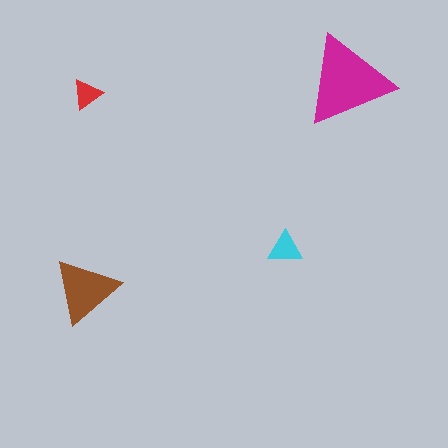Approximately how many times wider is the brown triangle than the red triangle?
About 2 times wider.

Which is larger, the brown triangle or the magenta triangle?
The magenta one.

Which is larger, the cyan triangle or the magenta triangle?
The magenta one.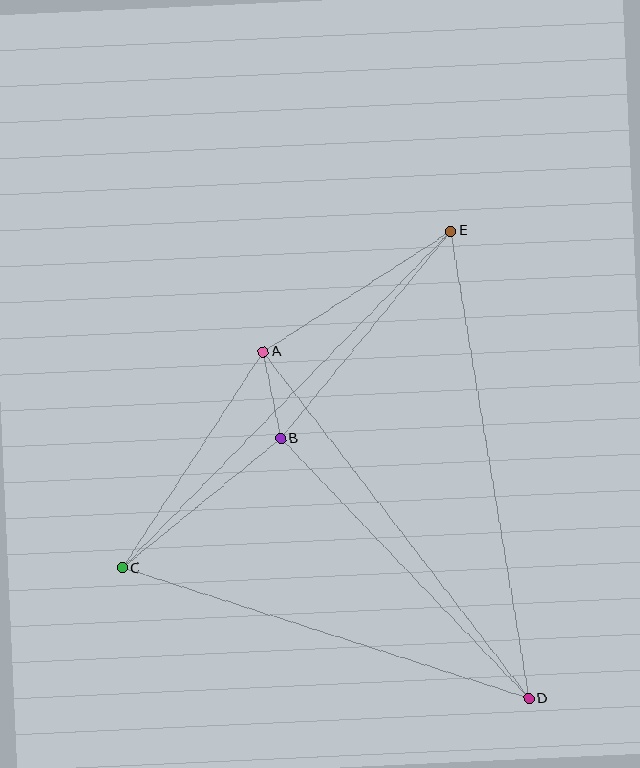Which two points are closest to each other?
Points A and B are closest to each other.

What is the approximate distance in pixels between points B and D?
The distance between B and D is approximately 359 pixels.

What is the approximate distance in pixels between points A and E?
The distance between A and E is approximately 223 pixels.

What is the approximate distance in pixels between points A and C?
The distance between A and C is approximately 258 pixels.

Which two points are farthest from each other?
Points D and E are farthest from each other.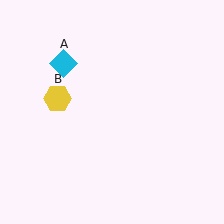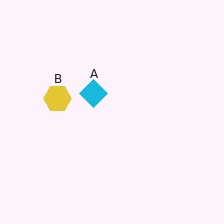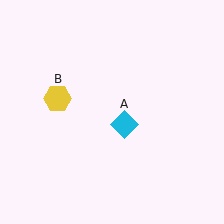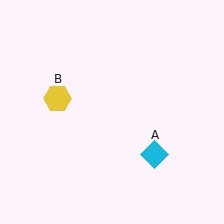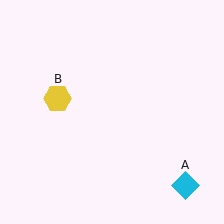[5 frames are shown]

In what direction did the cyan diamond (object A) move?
The cyan diamond (object A) moved down and to the right.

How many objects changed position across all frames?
1 object changed position: cyan diamond (object A).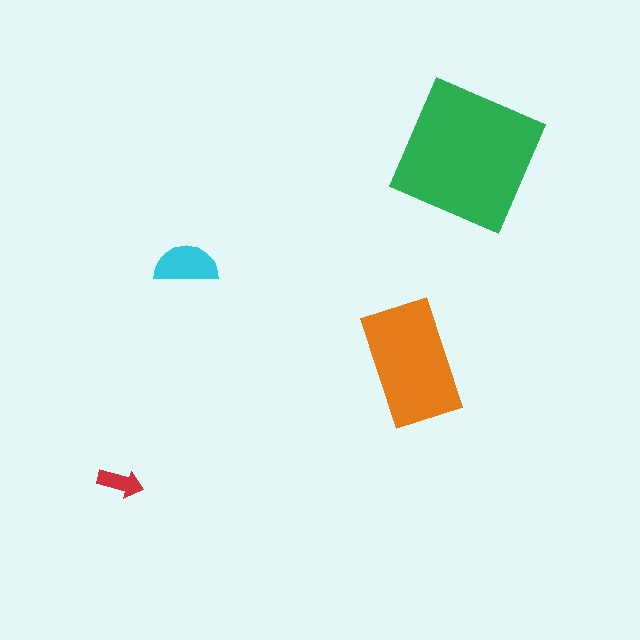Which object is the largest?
The green square.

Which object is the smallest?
The red arrow.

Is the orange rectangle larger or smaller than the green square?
Smaller.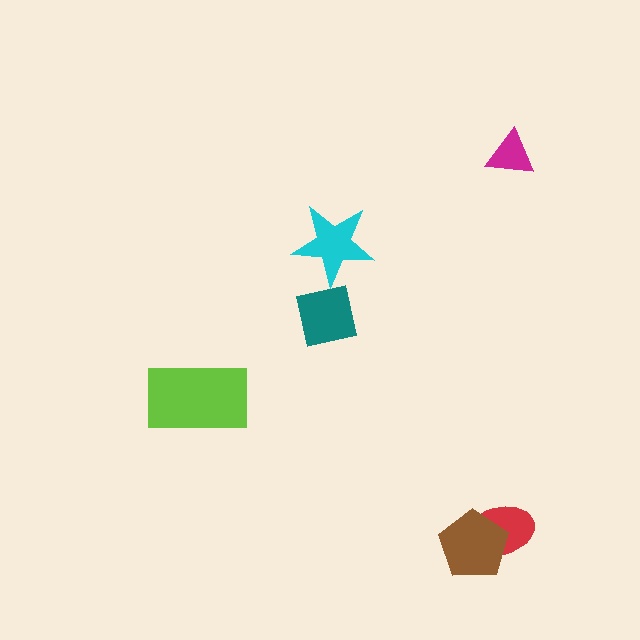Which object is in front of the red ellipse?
The brown pentagon is in front of the red ellipse.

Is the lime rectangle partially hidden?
No, no other shape covers it.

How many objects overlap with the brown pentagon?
1 object overlaps with the brown pentagon.